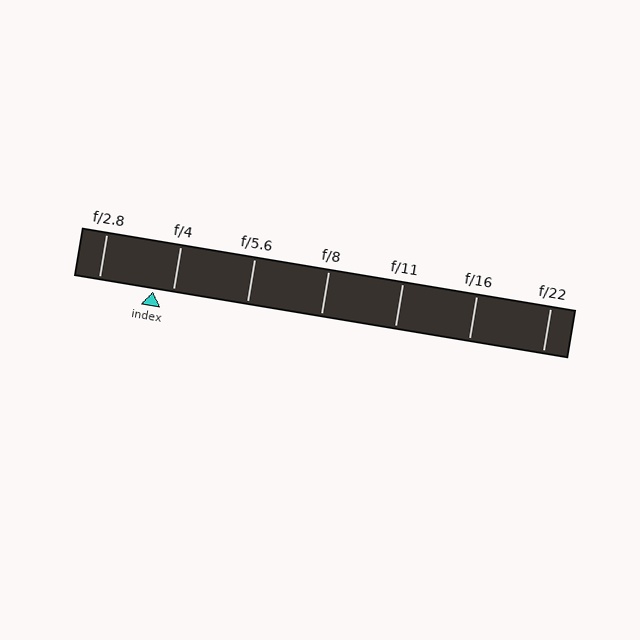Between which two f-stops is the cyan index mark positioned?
The index mark is between f/2.8 and f/4.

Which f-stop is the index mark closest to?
The index mark is closest to f/4.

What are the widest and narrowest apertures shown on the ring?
The widest aperture shown is f/2.8 and the narrowest is f/22.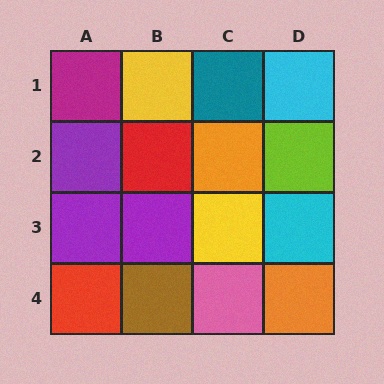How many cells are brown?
1 cell is brown.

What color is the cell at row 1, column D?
Cyan.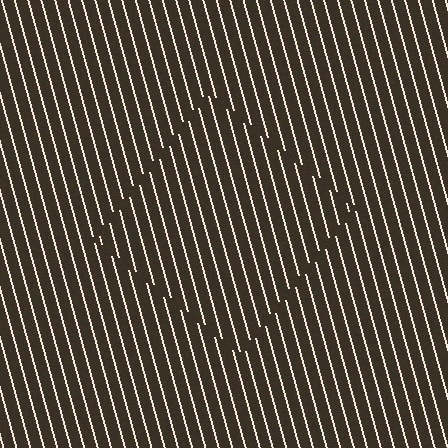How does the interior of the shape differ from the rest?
The interior of the shape contains the same grating, shifted by half a period — the contour is defined by the phase discontinuity where line-ends from the inner and outer gratings abut.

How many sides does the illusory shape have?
4 sides — the line-ends trace a square.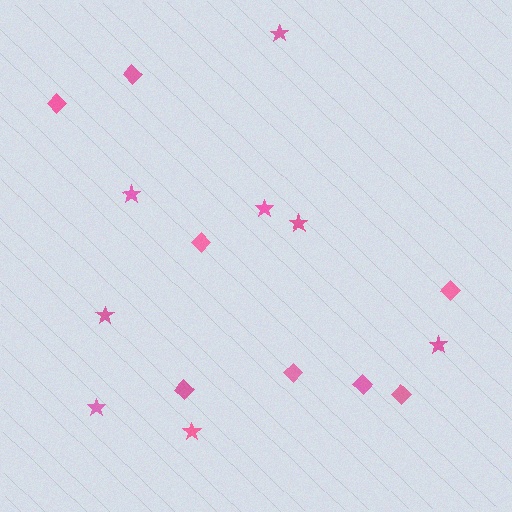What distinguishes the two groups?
There are 2 groups: one group of diamonds (8) and one group of stars (8).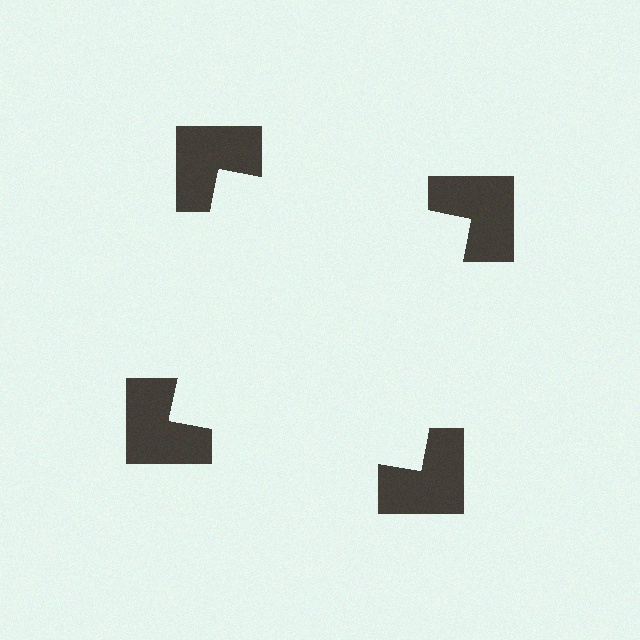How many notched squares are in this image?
There are 4 — one at each vertex of the illusory square.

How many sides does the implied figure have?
4 sides.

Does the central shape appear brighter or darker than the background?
It typically appears slightly brighter than the background, even though no actual brightness change is drawn.